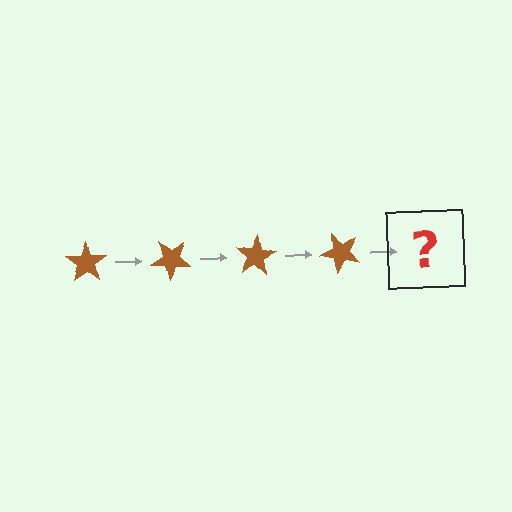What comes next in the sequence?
The next element should be a brown star rotated 160 degrees.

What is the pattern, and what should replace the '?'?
The pattern is that the star rotates 40 degrees each step. The '?' should be a brown star rotated 160 degrees.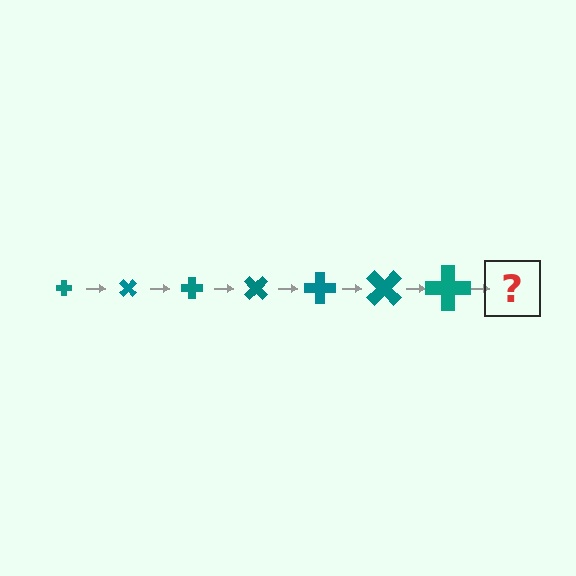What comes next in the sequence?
The next element should be a cross, larger than the previous one and rotated 315 degrees from the start.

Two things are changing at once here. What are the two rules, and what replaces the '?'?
The two rules are that the cross grows larger each step and it rotates 45 degrees each step. The '?' should be a cross, larger than the previous one and rotated 315 degrees from the start.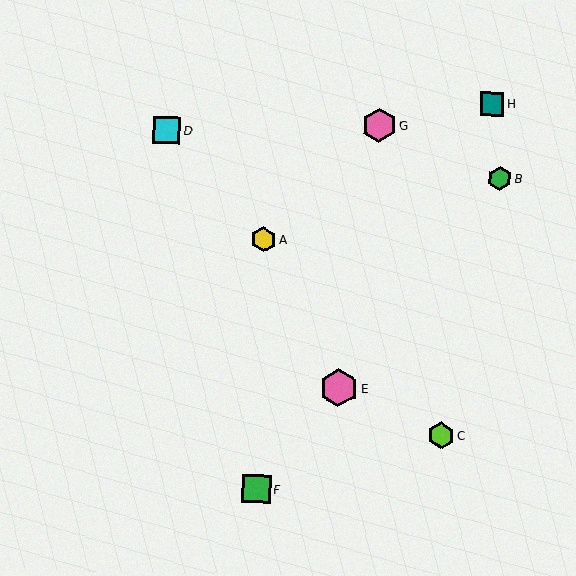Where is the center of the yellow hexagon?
The center of the yellow hexagon is at (263, 239).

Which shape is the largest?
The pink hexagon (labeled E) is the largest.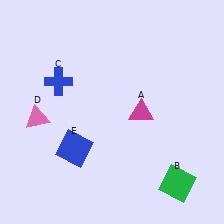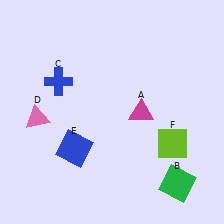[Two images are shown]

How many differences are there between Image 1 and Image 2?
There is 1 difference between the two images.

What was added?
A lime square (F) was added in Image 2.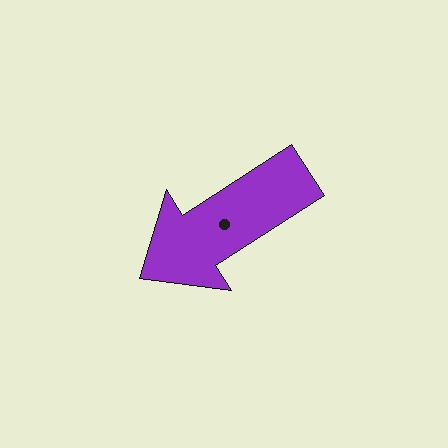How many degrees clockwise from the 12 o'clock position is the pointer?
Approximately 237 degrees.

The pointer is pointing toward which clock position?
Roughly 8 o'clock.